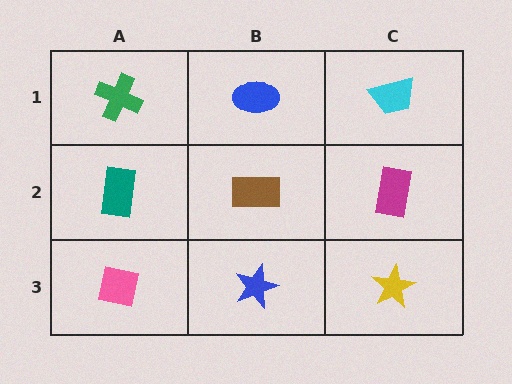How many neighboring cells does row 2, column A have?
3.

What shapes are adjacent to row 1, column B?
A brown rectangle (row 2, column B), a green cross (row 1, column A), a cyan trapezoid (row 1, column C).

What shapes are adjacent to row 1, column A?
A teal rectangle (row 2, column A), a blue ellipse (row 1, column B).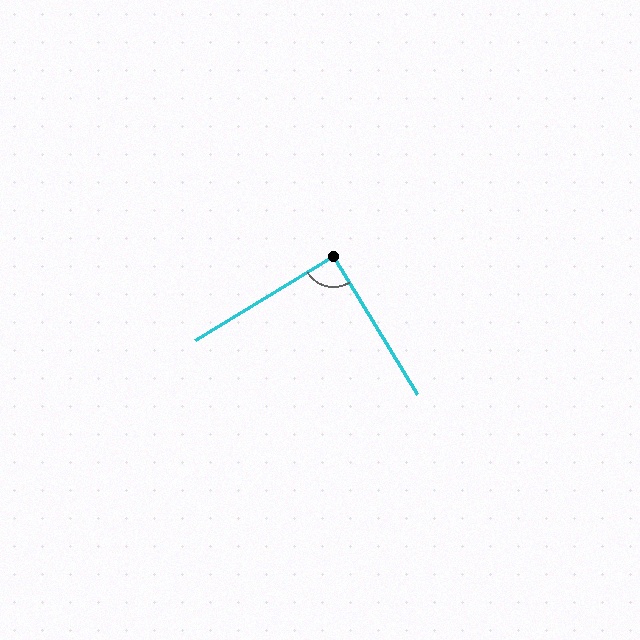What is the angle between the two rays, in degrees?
Approximately 90 degrees.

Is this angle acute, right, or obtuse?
It is approximately a right angle.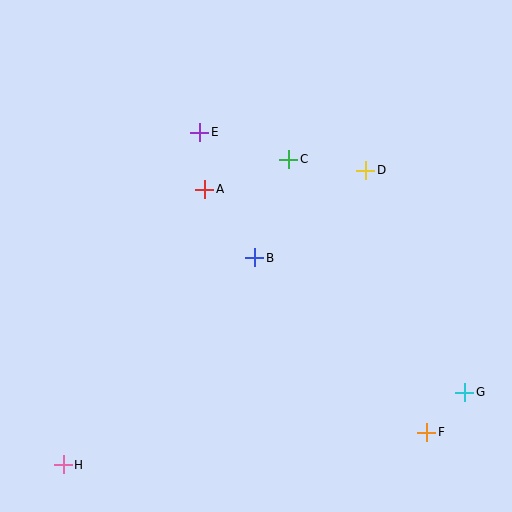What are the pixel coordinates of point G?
Point G is at (465, 392).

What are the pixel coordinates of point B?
Point B is at (255, 258).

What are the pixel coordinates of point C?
Point C is at (289, 159).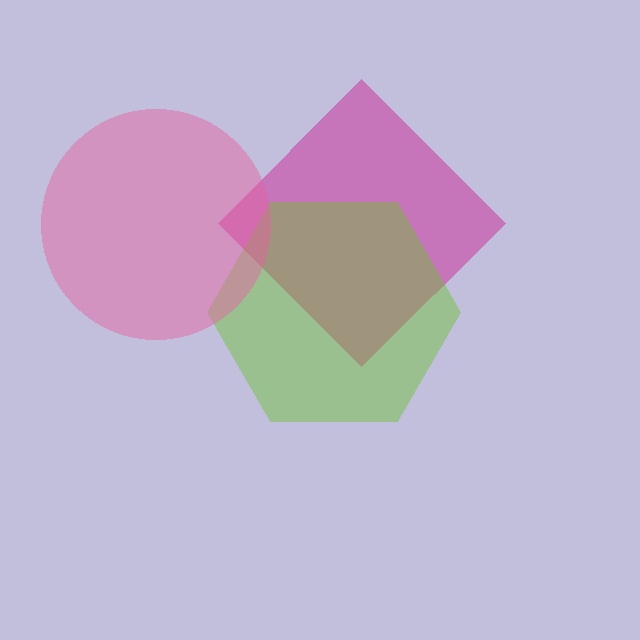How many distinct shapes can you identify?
There are 3 distinct shapes: a magenta diamond, a lime hexagon, a pink circle.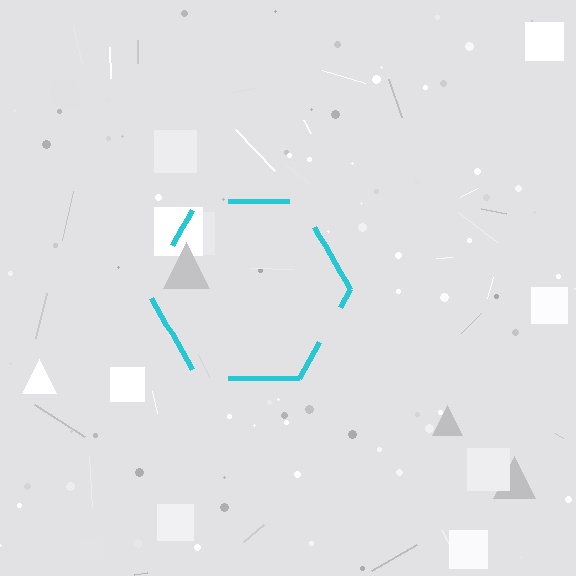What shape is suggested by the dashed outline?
The dashed outline suggests a hexagon.